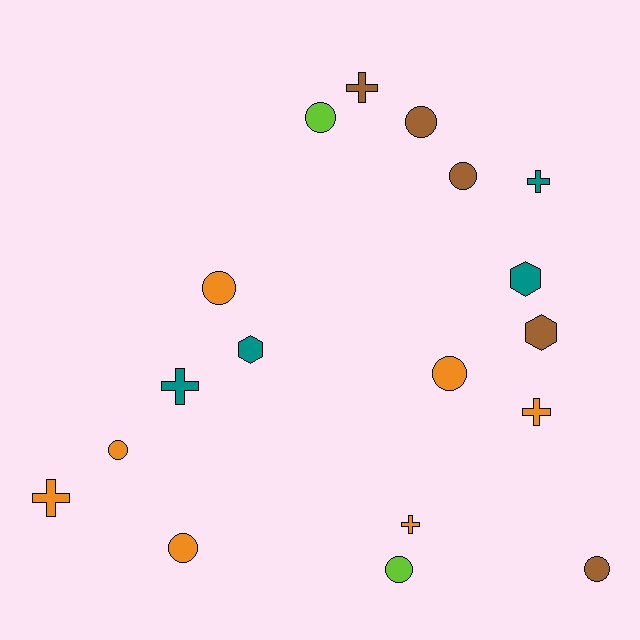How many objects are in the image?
There are 18 objects.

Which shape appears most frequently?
Circle, with 9 objects.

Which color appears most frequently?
Orange, with 7 objects.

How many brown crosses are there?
There is 1 brown cross.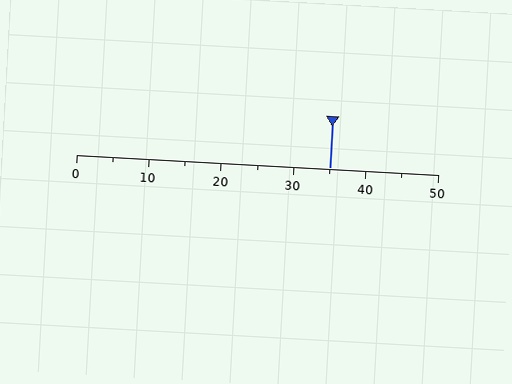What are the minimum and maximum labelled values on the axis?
The axis runs from 0 to 50.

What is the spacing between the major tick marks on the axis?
The major ticks are spaced 10 apart.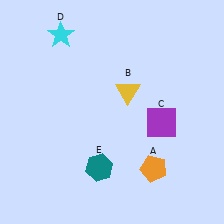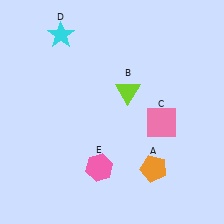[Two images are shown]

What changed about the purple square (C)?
In Image 1, C is purple. In Image 2, it changed to pink.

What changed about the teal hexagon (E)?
In Image 1, E is teal. In Image 2, it changed to pink.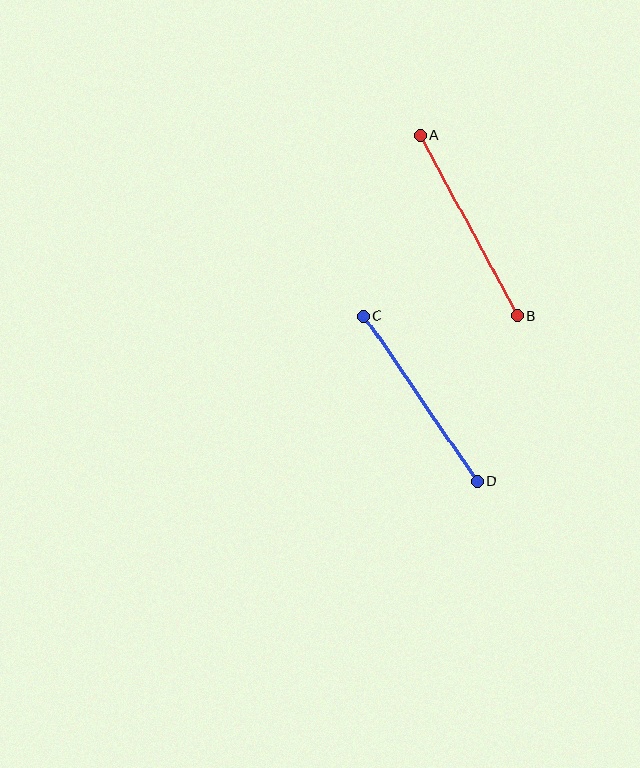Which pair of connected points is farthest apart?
Points A and B are farthest apart.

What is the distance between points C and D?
The distance is approximately 200 pixels.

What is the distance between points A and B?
The distance is approximately 205 pixels.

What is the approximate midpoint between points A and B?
The midpoint is at approximately (469, 226) pixels.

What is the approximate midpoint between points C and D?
The midpoint is at approximately (421, 399) pixels.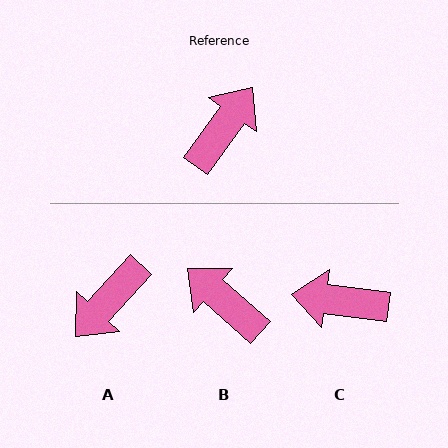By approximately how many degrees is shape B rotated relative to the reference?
Approximately 85 degrees counter-clockwise.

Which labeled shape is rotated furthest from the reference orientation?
A, about 173 degrees away.